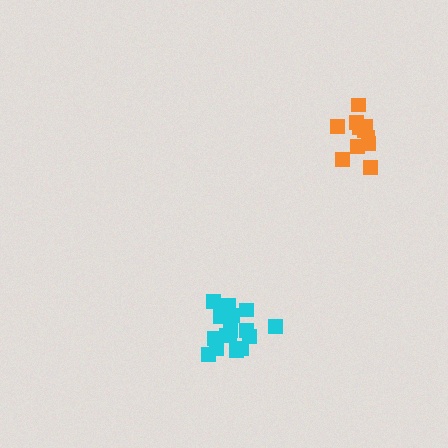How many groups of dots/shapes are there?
There are 2 groups.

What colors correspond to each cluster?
The clusters are colored: cyan, orange.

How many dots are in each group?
Group 1: 16 dots, Group 2: 11 dots (27 total).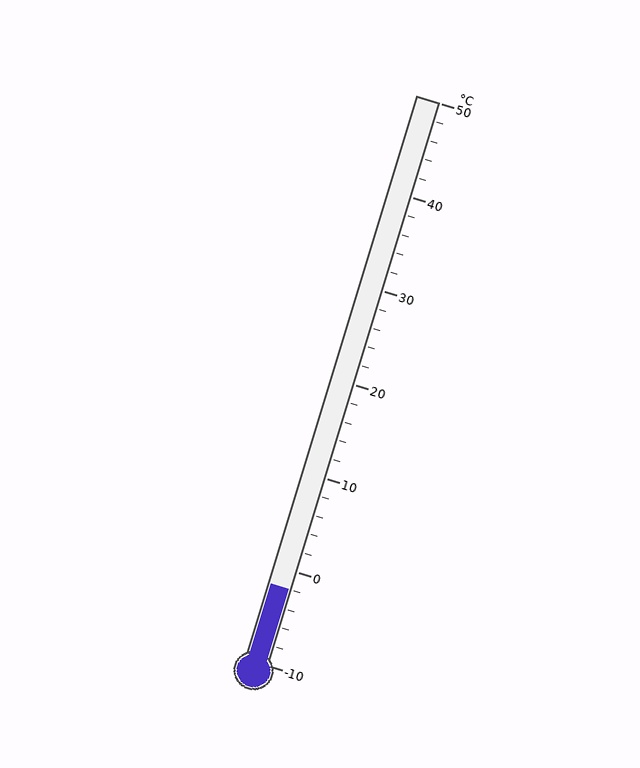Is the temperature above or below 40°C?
The temperature is below 40°C.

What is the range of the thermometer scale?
The thermometer scale ranges from -10°C to 50°C.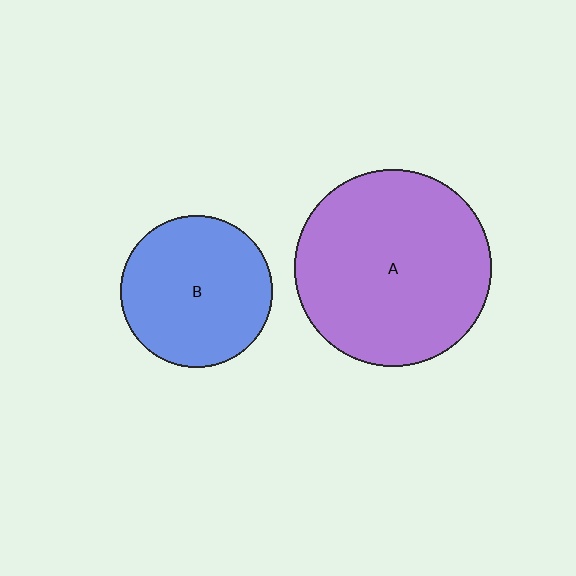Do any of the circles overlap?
No, none of the circles overlap.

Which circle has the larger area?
Circle A (purple).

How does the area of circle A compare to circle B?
Approximately 1.7 times.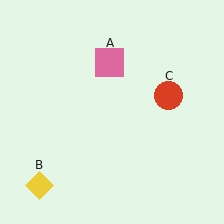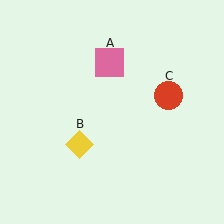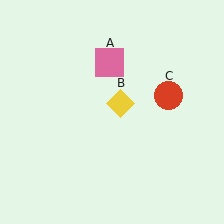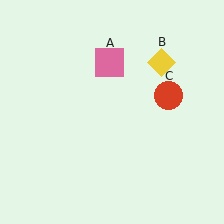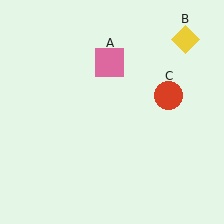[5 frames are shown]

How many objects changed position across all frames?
1 object changed position: yellow diamond (object B).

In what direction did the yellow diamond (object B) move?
The yellow diamond (object B) moved up and to the right.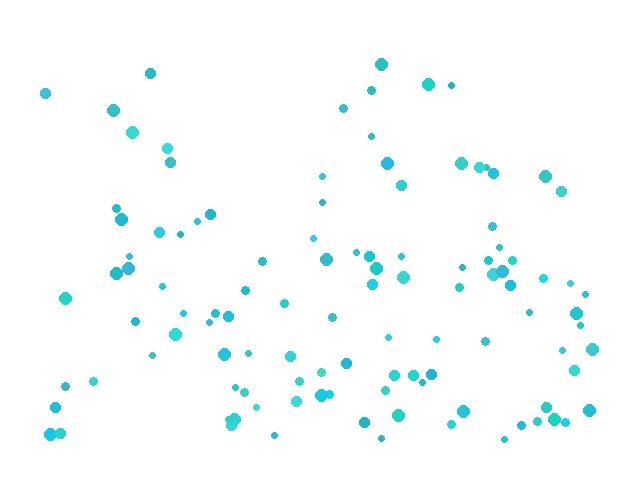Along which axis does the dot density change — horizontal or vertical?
Vertical.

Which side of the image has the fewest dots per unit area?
The top.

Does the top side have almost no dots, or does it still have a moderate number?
Still a moderate number, just noticeably fewer than the bottom.